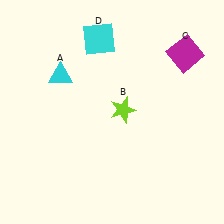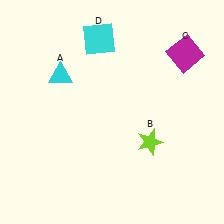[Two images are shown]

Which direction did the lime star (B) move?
The lime star (B) moved down.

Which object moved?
The lime star (B) moved down.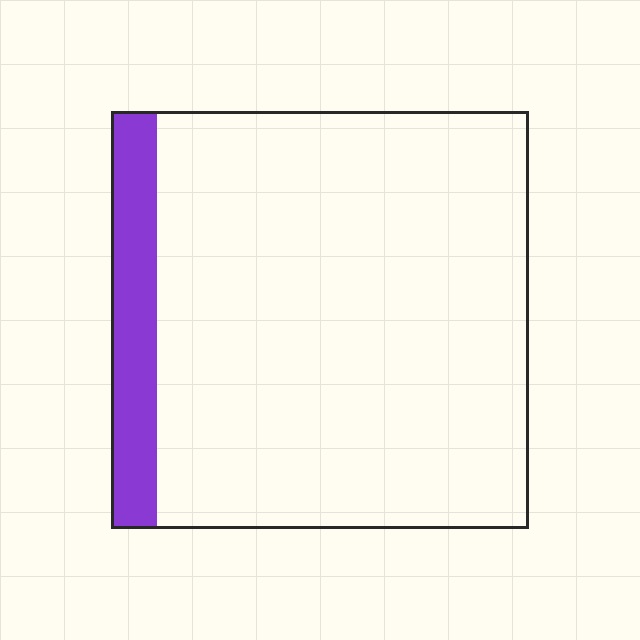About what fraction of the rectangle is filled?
About one tenth (1/10).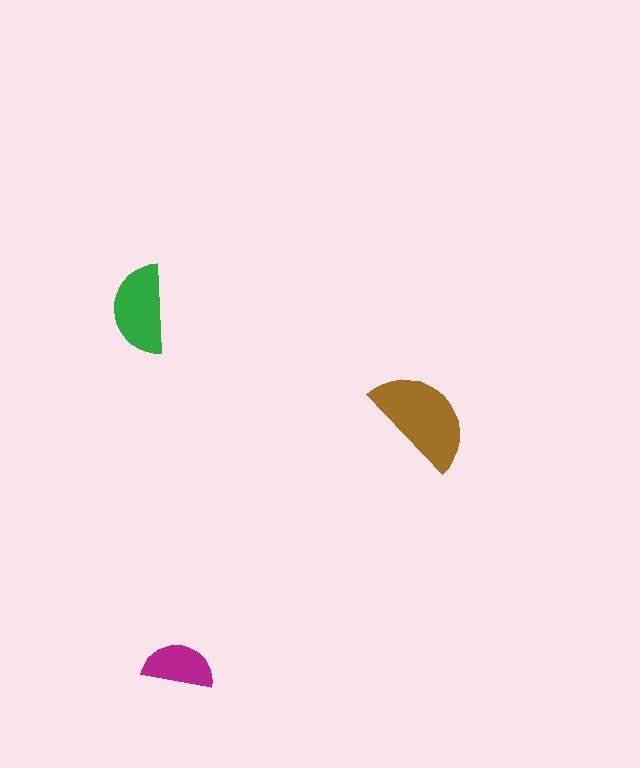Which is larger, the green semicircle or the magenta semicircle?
The green one.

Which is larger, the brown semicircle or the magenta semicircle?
The brown one.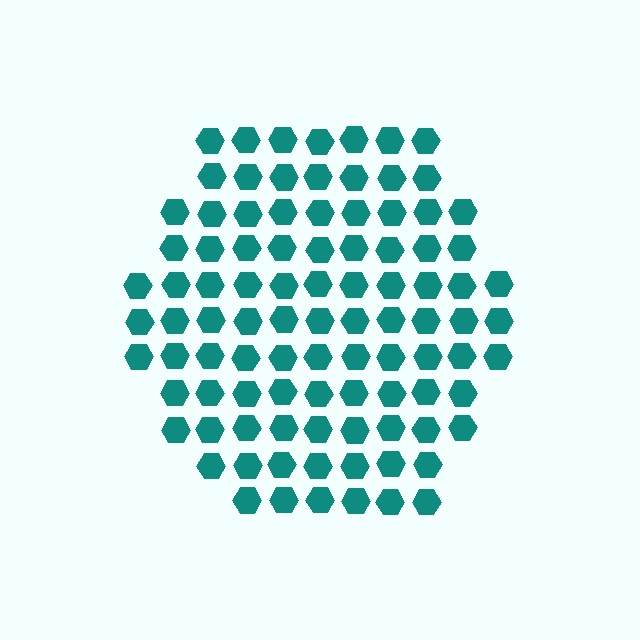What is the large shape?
The large shape is a hexagon.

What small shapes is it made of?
It is made of small hexagons.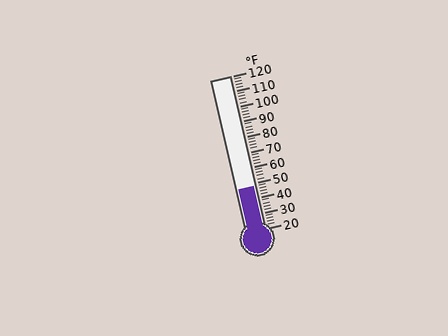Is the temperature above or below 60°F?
The temperature is below 60°F.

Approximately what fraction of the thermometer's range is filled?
The thermometer is filled to approximately 30% of its range.